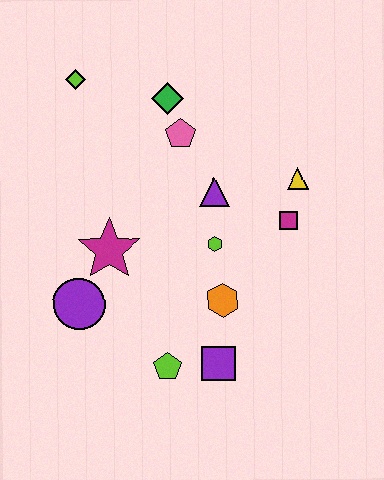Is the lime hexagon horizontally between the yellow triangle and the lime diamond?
Yes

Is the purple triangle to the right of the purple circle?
Yes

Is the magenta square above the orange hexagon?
Yes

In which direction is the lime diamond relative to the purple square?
The lime diamond is above the purple square.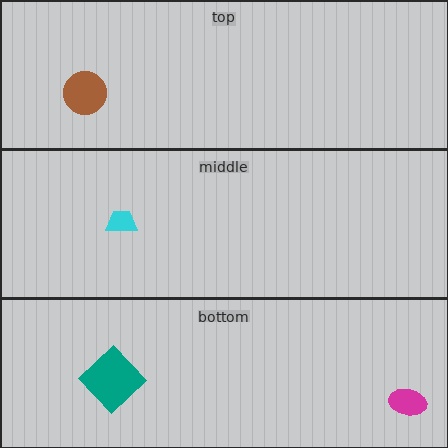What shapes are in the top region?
The brown circle.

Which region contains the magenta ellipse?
The bottom region.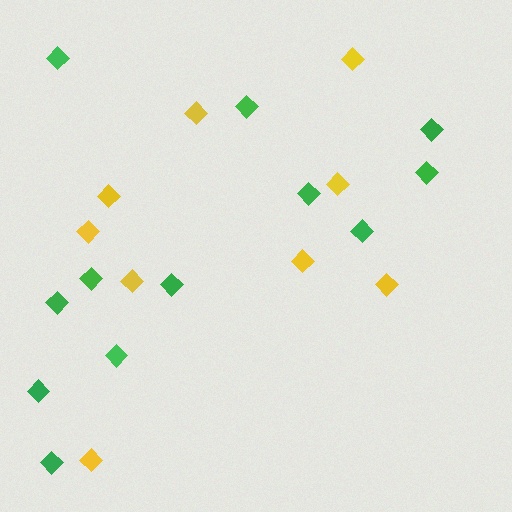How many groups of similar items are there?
There are 2 groups: one group of yellow diamonds (9) and one group of green diamonds (12).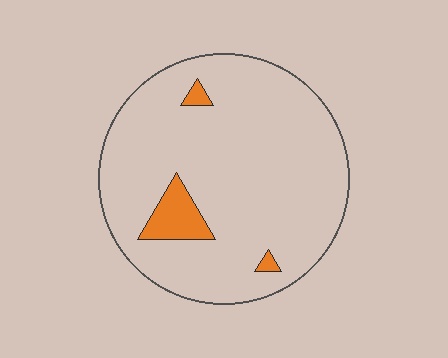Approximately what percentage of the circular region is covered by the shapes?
Approximately 5%.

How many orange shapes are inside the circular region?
3.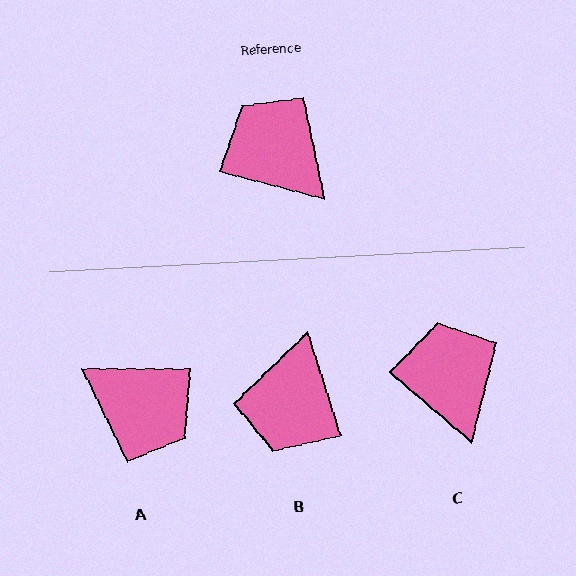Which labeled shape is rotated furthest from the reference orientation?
A, about 165 degrees away.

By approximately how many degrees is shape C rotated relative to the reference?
Approximately 25 degrees clockwise.